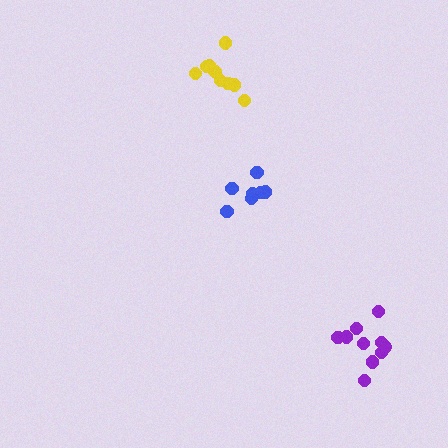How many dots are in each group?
Group 1: 7 dots, Group 2: 10 dots, Group 3: 9 dots (26 total).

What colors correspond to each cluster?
The clusters are colored: blue, purple, yellow.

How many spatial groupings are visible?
There are 3 spatial groupings.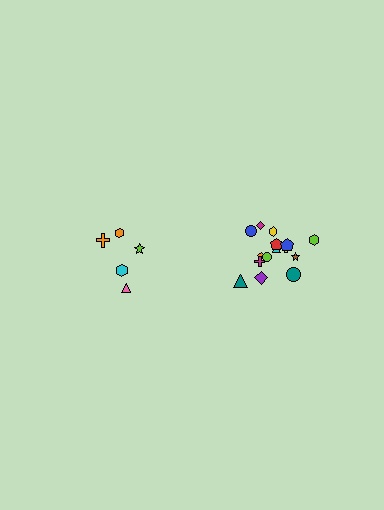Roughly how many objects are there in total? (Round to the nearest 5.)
Roughly 20 objects in total.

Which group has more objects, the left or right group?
The right group.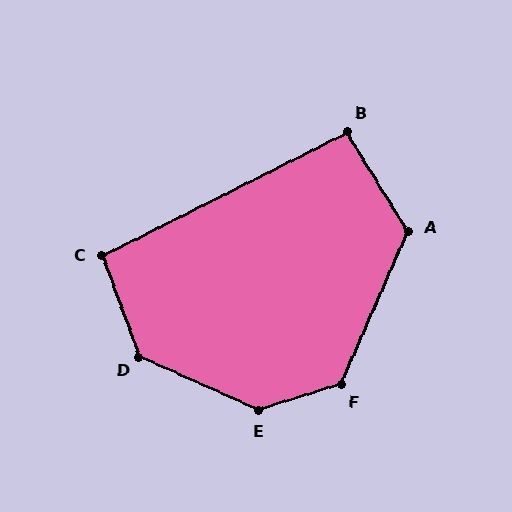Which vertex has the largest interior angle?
E, at approximately 139 degrees.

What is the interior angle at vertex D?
Approximately 135 degrees (obtuse).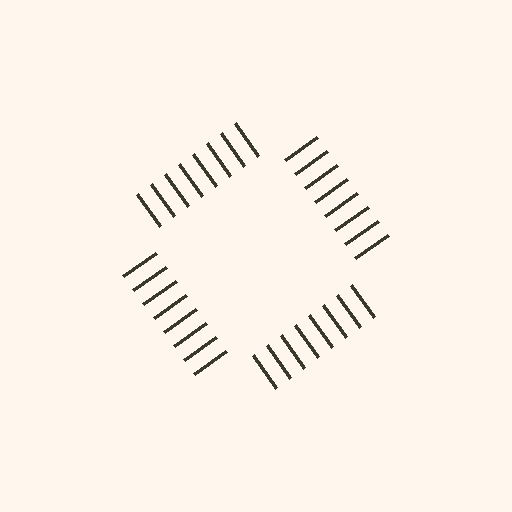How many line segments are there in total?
32 — 8 along each of the 4 edges.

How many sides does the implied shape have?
4 sides — the line-ends trace a square.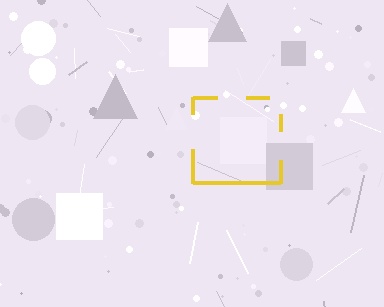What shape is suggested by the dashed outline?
The dashed outline suggests a square.